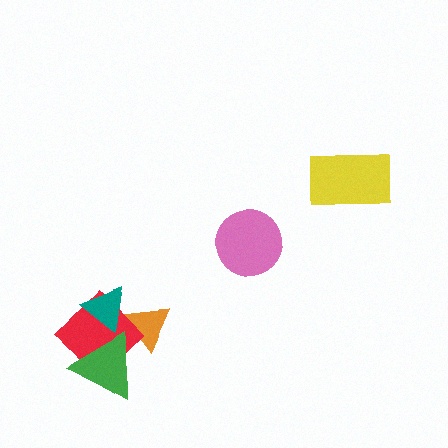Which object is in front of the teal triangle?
The green triangle is in front of the teal triangle.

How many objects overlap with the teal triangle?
3 objects overlap with the teal triangle.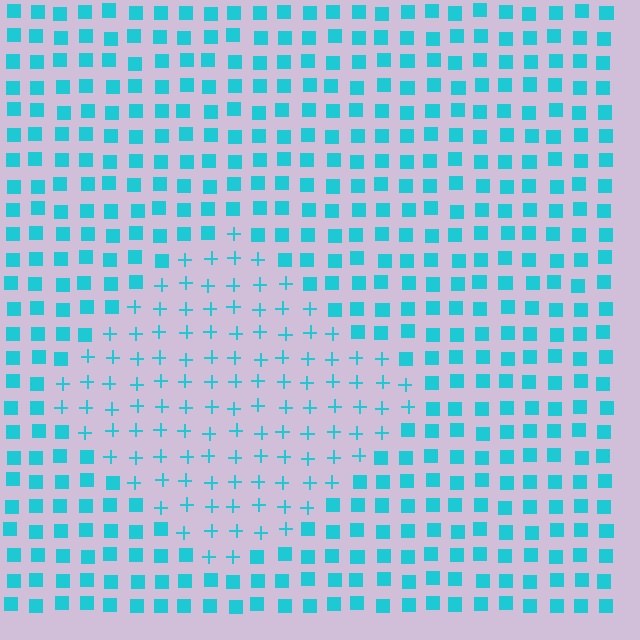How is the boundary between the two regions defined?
The boundary is defined by a change in element shape: plus signs inside vs. squares outside. All elements share the same color and spacing.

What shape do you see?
I see a diamond.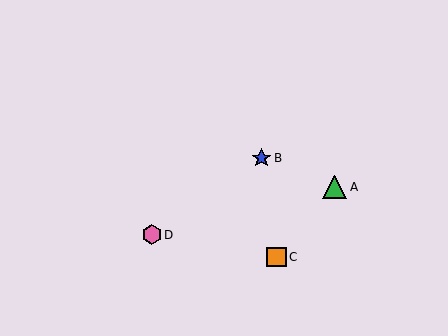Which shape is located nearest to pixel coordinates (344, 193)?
The green triangle (labeled A) at (335, 187) is nearest to that location.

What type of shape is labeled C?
Shape C is an orange square.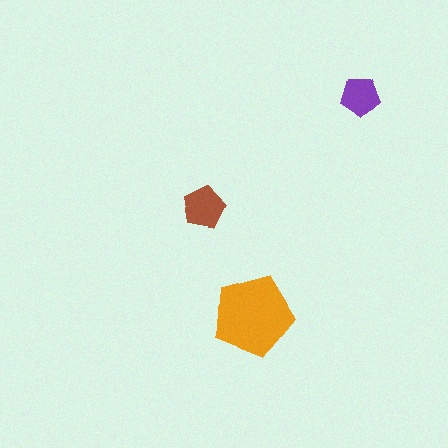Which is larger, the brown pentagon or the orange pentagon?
The orange one.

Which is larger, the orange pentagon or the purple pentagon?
The orange one.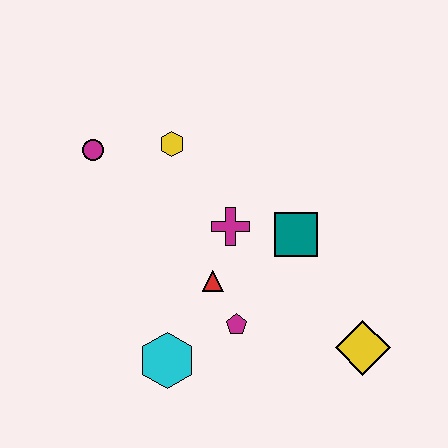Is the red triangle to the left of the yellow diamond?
Yes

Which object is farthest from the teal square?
The magenta circle is farthest from the teal square.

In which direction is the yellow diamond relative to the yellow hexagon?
The yellow diamond is below the yellow hexagon.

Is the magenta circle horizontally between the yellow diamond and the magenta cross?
No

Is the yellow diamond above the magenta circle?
No